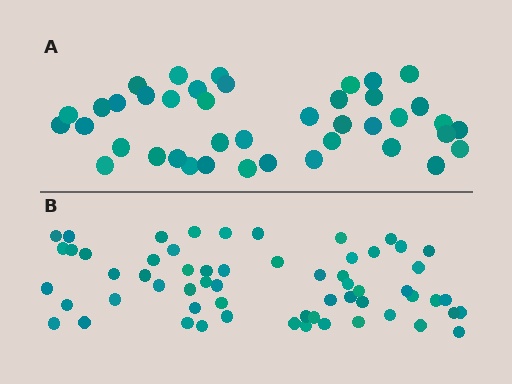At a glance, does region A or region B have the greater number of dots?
Region B (the bottom region) has more dots.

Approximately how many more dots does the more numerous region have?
Region B has approximately 20 more dots than region A.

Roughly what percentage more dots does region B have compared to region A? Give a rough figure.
About 45% more.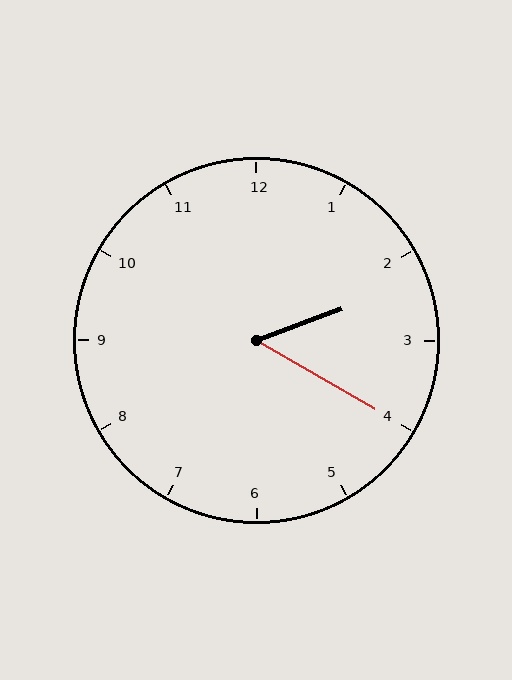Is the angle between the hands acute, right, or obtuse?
It is acute.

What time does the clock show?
2:20.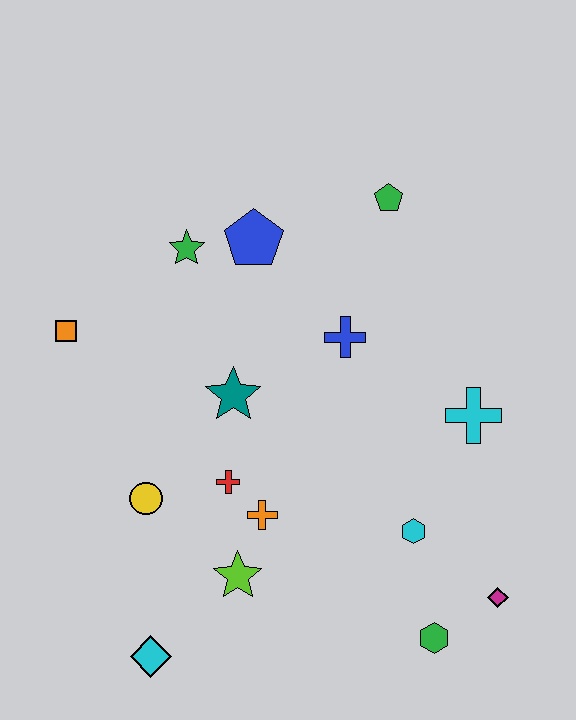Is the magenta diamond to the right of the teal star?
Yes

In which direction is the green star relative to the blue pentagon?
The green star is to the left of the blue pentagon.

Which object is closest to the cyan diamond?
The lime star is closest to the cyan diamond.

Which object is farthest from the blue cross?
The cyan diamond is farthest from the blue cross.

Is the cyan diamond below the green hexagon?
Yes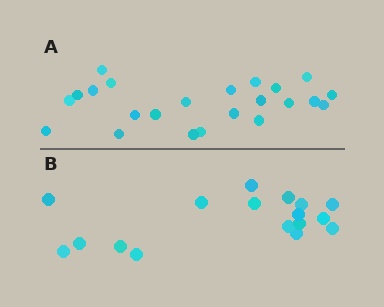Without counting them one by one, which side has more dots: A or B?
Region A (the top region) has more dots.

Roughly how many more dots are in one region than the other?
Region A has about 6 more dots than region B.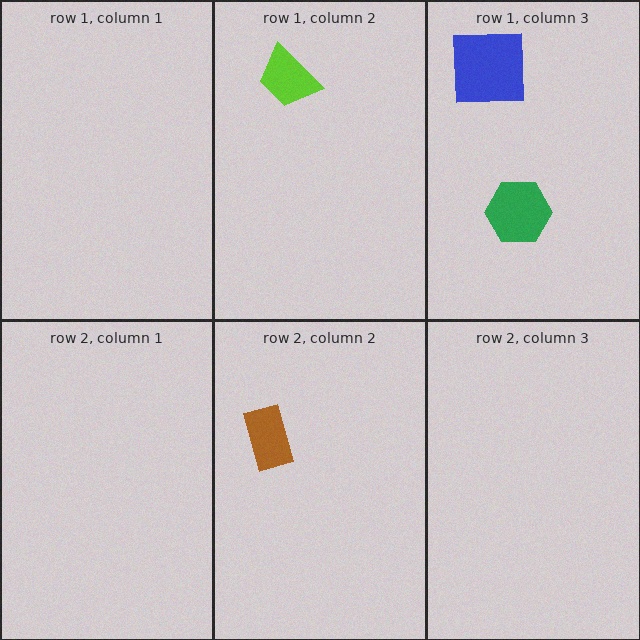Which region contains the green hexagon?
The row 1, column 3 region.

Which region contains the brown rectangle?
The row 2, column 2 region.